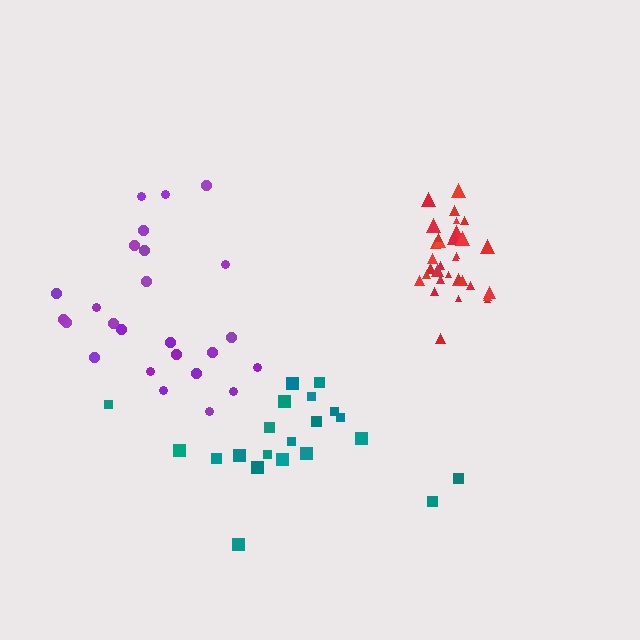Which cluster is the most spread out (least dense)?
Teal.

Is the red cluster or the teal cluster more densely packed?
Red.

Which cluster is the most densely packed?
Red.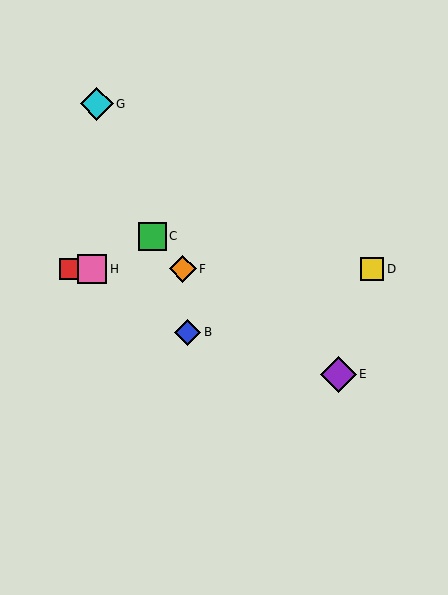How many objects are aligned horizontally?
4 objects (A, D, F, H) are aligned horizontally.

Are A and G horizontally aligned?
No, A is at y≈269 and G is at y≈104.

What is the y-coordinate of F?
Object F is at y≈269.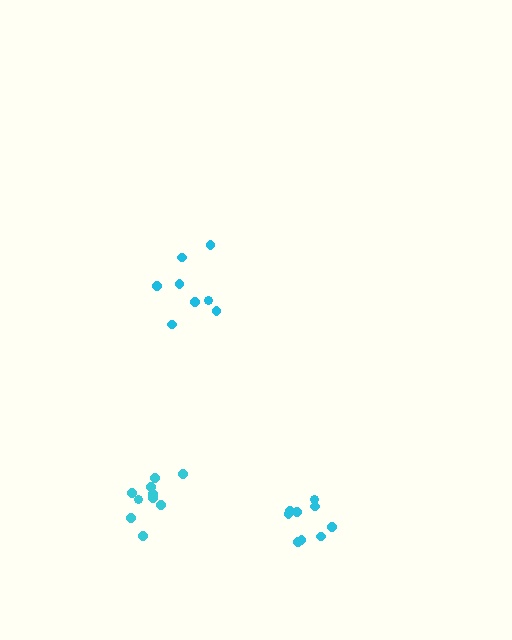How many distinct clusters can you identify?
There are 3 distinct clusters.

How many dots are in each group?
Group 1: 9 dots, Group 2: 10 dots, Group 3: 8 dots (27 total).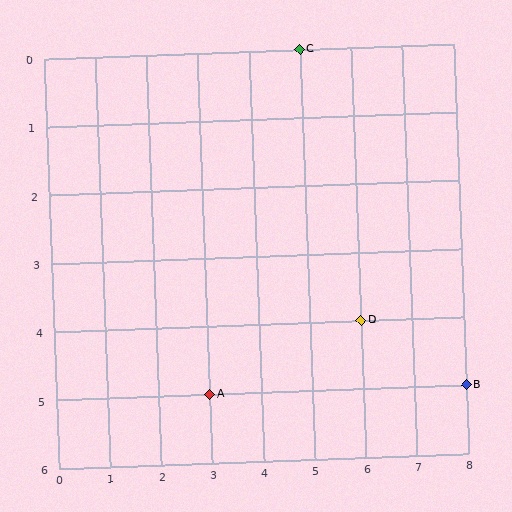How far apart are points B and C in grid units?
Points B and C are 3 columns and 5 rows apart (about 5.8 grid units diagonally).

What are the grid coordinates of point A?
Point A is at grid coordinates (3, 5).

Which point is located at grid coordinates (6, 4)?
Point D is at (6, 4).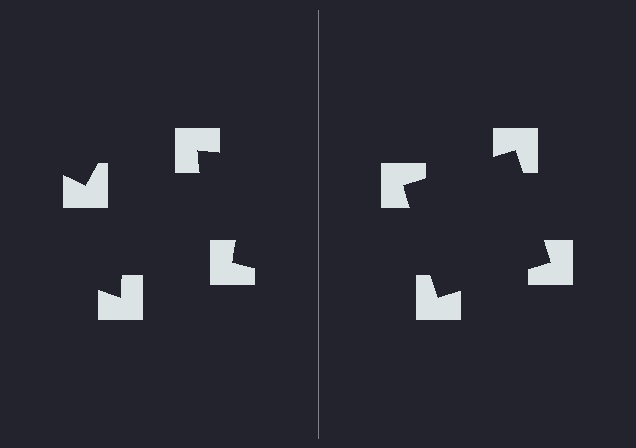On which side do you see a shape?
An illusory square appears on the right side. On the left side the wedge cuts are rotated, so no coherent shape forms.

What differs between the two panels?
The notched squares are positioned identically on both sides; only the wedge orientations differ. On the right they align to a square; on the left they are misaligned.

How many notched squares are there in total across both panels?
8 — 4 on each side.